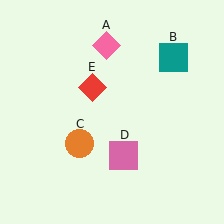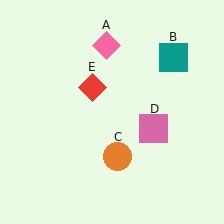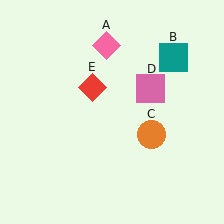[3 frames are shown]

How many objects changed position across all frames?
2 objects changed position: orange circle (object C), pink square (object D).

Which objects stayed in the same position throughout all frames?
Pink diamond (object A) and teal square (object B) and red diamond (object E) remained stationary.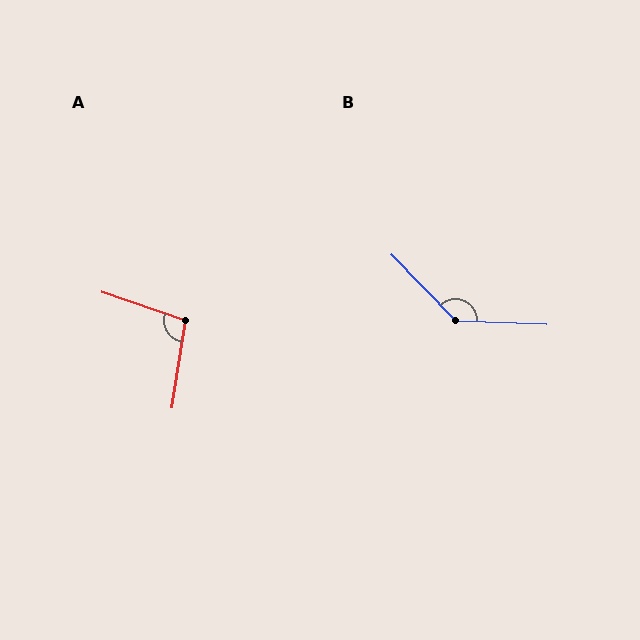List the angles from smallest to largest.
A (100°), B (136°).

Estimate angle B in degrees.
Approximately 136 degrees.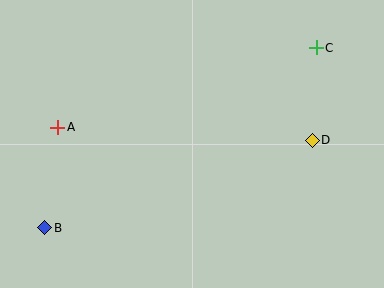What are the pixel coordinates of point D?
Point D is at (312, 140).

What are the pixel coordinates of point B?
Point B is at (44, 228).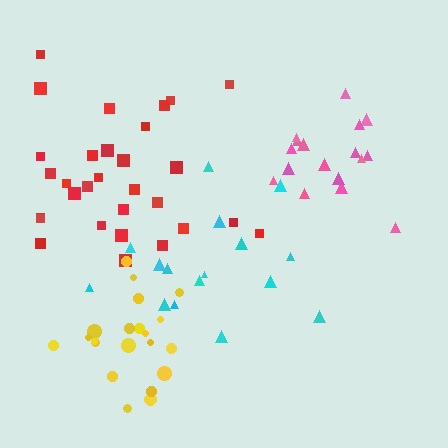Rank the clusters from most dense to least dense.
pink, yellow, red, cyan.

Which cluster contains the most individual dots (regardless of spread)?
Red (30).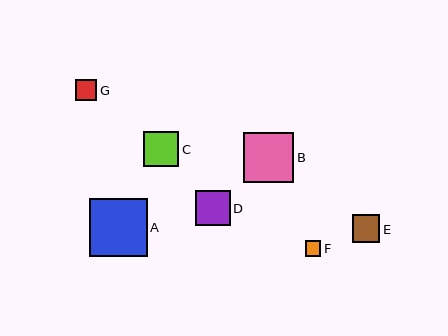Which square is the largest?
Square A is the largest with a size of approximately 58 pixels.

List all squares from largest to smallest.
From largest to smallest: A, B, C, D, E, G, F.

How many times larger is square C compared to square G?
Square C is approximately 1.7 times the size of square G.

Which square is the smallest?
Square F is the smallest with a size of approximately 15 pixels.